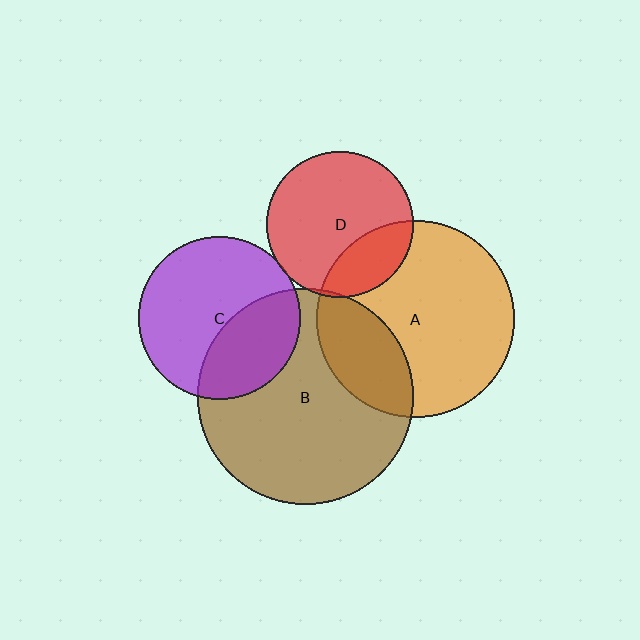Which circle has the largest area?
Circle B (brown).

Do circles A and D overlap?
Yes.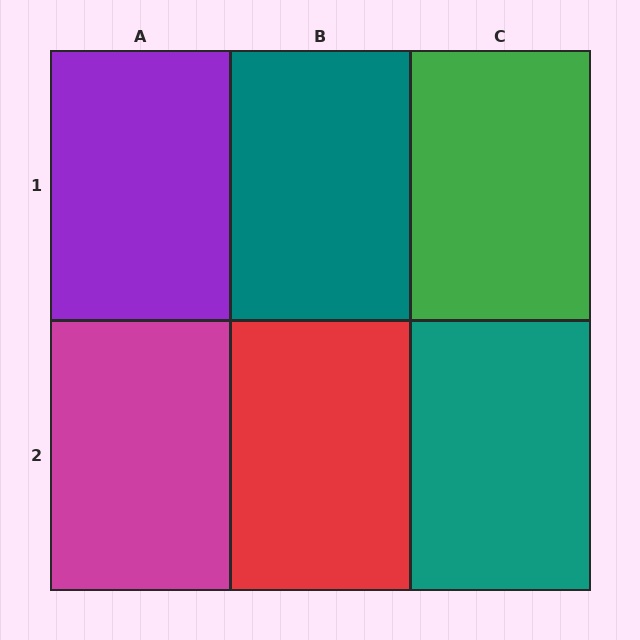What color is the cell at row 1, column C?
Green.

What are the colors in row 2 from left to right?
Magenta, red, teal.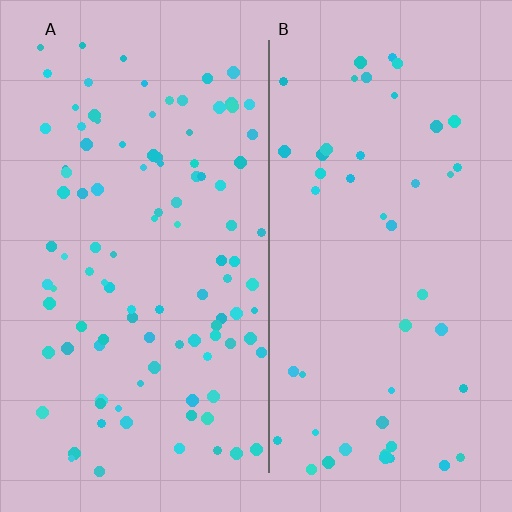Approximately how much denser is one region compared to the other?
Approximately 2.2× — region A over region B.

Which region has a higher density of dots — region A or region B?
A (the left).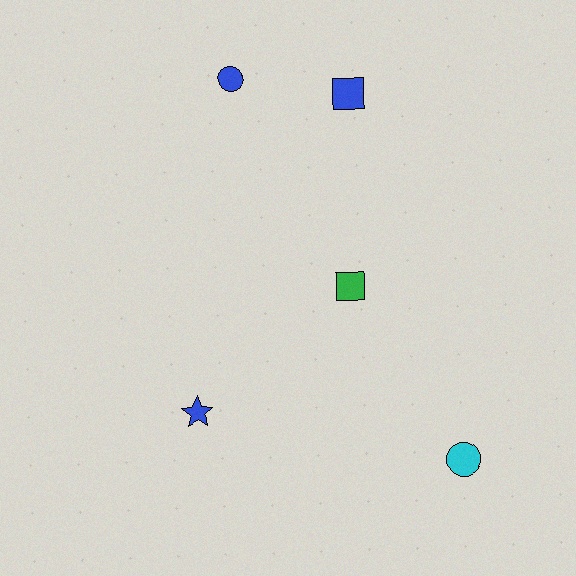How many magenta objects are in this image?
There are no magenta objects.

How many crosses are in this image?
There are no crosses.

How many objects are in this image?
There are 5 objects.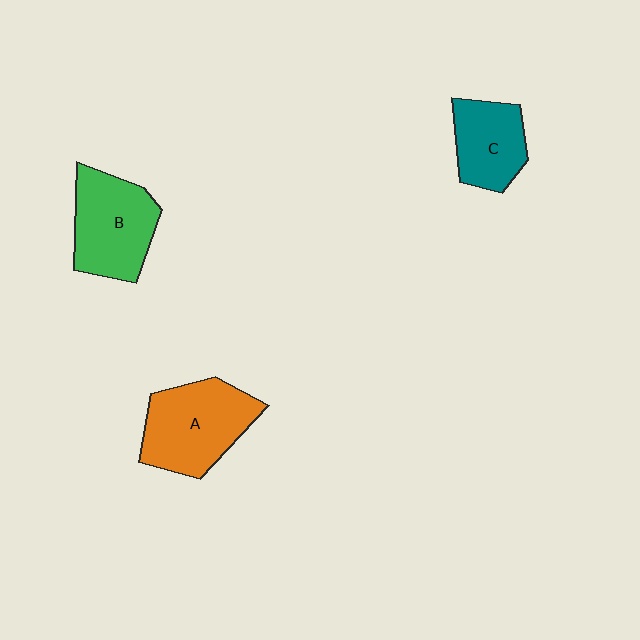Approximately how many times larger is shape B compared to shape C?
Approximately 1.4 times.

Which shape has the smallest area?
Shape C (teal).